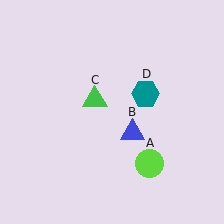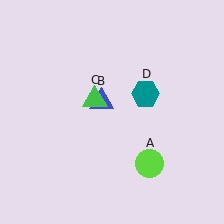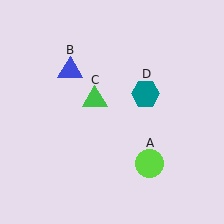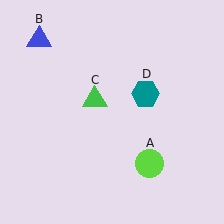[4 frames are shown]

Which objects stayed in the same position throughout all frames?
Lime circle (object A) and green triangle (object C) and teal hexagon (object D) remained stationary.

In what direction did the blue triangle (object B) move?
The blue triangle (object B) moved up and to the left.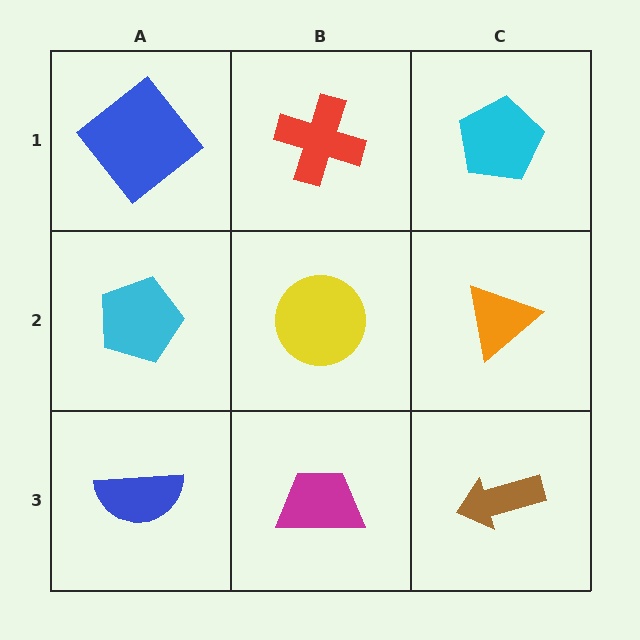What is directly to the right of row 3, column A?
A magenta trapezoid.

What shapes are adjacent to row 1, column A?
A cyan pentagon (row 2, column A), a red cross (row 1, column B).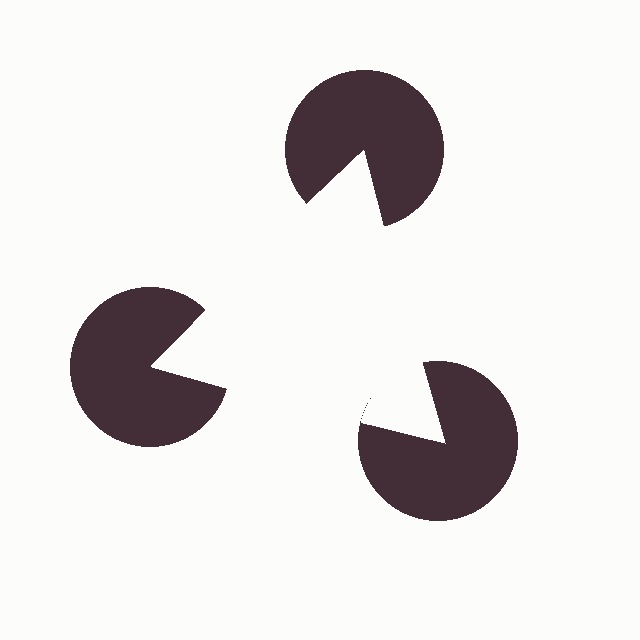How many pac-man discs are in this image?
There are 3 — one at each vertex of the illusory triangle.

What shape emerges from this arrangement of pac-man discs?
An illusory triangle — its edges are inferred from the aligned wedge cuts in the pac-man discs, not physically drawn.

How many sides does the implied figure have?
3 sides.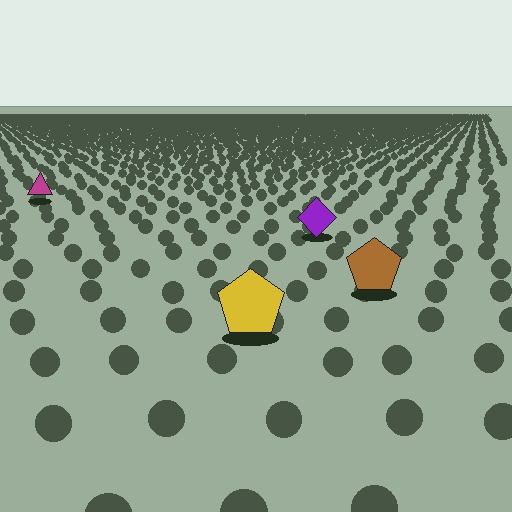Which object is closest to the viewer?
The yellow pentagon is closest. The texture marks near it are larger and more spread out.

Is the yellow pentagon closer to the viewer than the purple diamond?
Yes. The yellow pentagon is closer — you can tell from the texture gradient: the ground texture is coarser near it.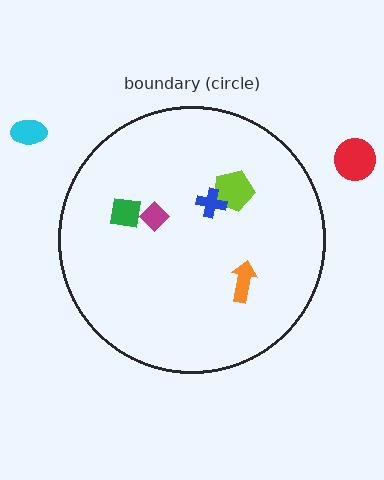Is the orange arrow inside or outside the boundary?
Inside.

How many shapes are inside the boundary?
5 inside, 2 outside.